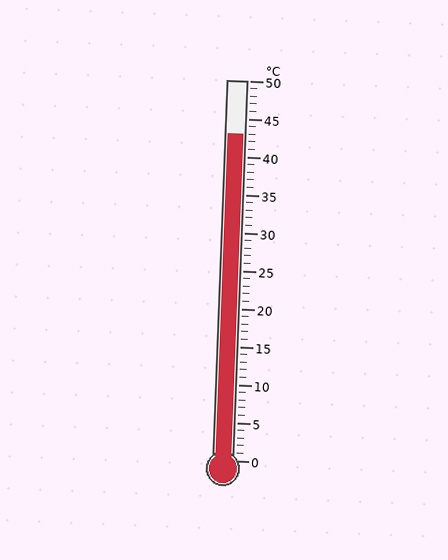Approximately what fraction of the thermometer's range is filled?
The thermometer is filled to approximately 85% of its range.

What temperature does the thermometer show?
The thermometer shows approximately 43°C.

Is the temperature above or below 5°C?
The temperature is above 5°C.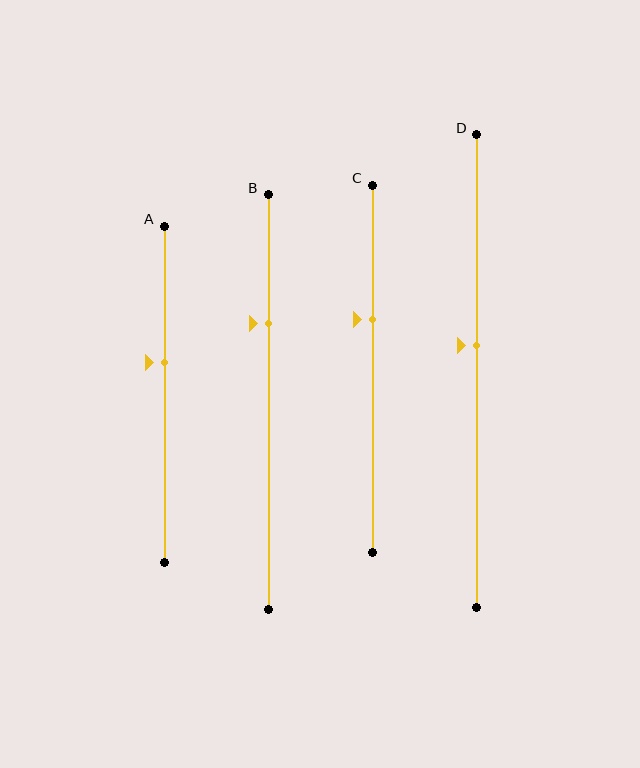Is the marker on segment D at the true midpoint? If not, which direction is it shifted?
No, the marker on segment D is shifted upward by about 5% of the segment length.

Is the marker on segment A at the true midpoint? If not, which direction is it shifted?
No, the marker on segment A is shifted upward by about 9% of the segment length.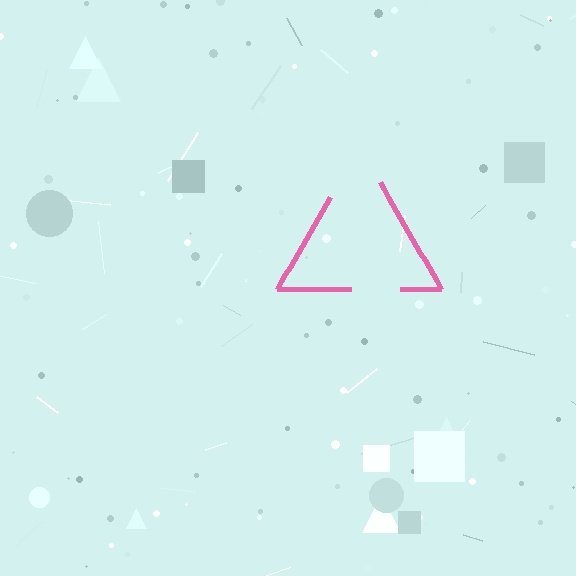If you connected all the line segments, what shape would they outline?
They would outline a triangle.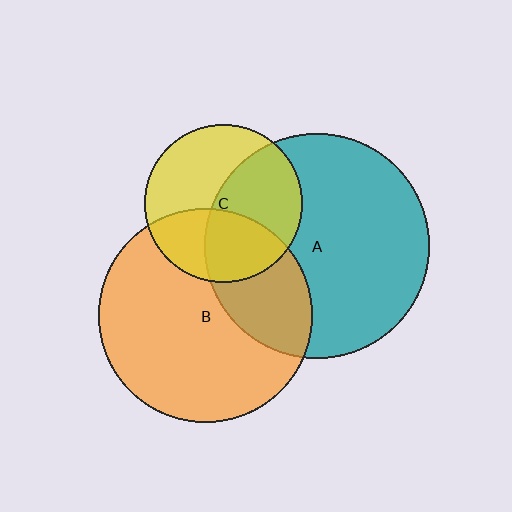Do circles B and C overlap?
Yes.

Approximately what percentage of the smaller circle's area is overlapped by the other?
Approximately 35%.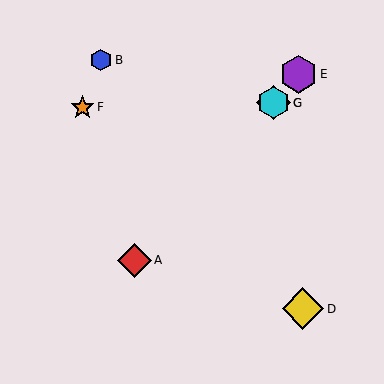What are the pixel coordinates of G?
Object G is at (273, 103).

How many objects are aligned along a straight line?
4 objects (A, C, E, G) are aligned along a straight line.